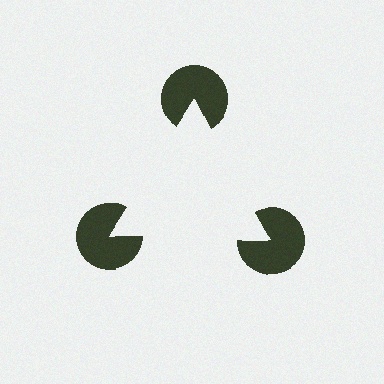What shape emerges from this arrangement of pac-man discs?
An illusory triangle — its edges are inferred from the aligned wedge cuts in the pac-man discs, not physically drawn.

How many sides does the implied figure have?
3 sides.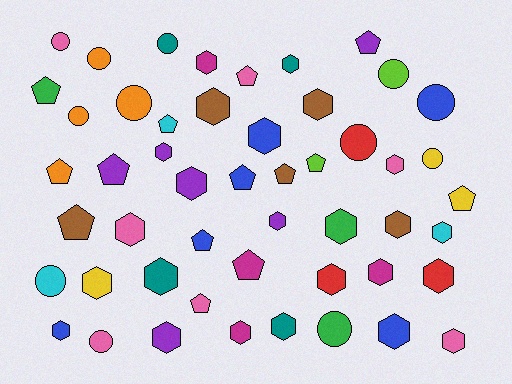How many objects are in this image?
There are 50 objects.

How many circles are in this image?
There are 12 circles.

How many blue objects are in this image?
There are 6 blue objects.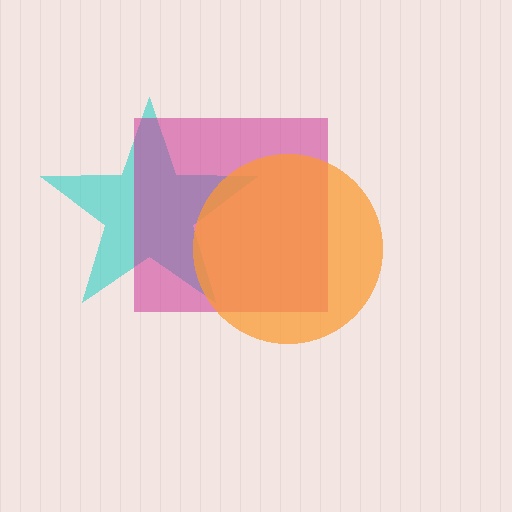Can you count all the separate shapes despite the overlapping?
Yes, there are 3 separate shapes.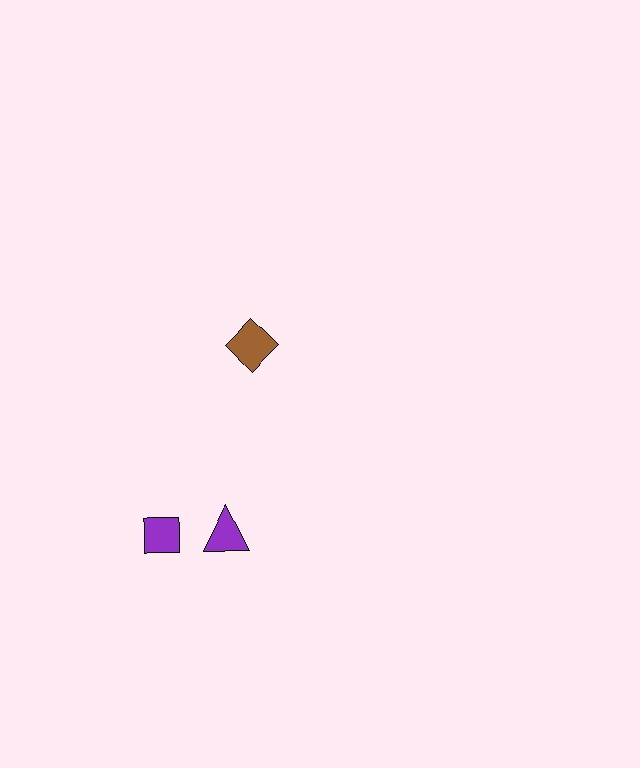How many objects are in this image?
There are 3 objects.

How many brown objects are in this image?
There is 1 brown object.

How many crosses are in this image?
There are no crosses.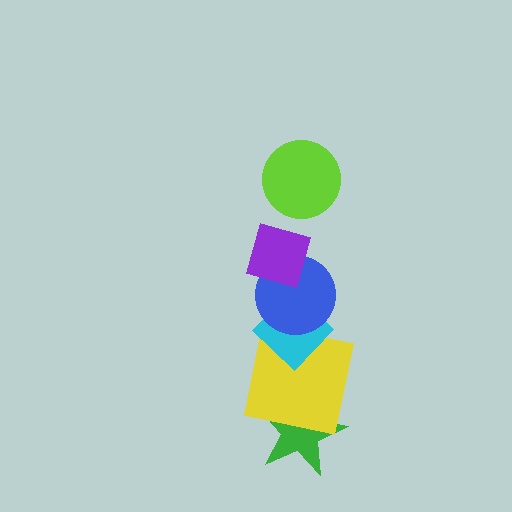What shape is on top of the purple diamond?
The lime circle is on top of the purple diamond.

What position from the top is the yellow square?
The yellow square is 5th from the top.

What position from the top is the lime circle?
The lime circle is 1st from the top.